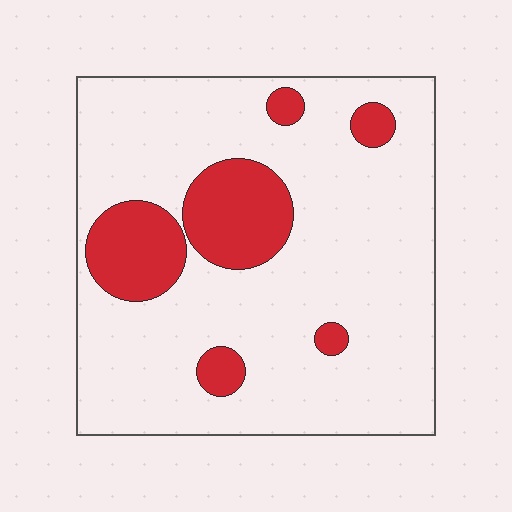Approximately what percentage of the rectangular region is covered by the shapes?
Approximately 20%.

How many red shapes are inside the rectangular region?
6.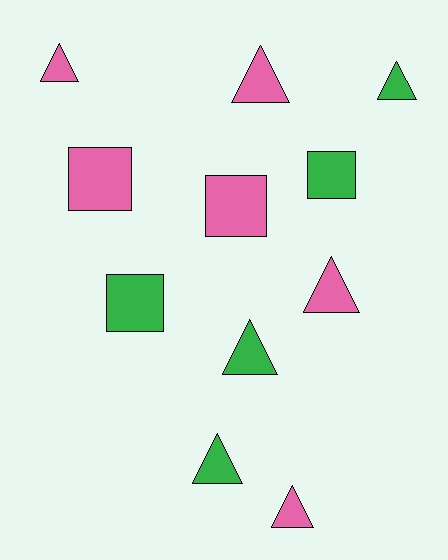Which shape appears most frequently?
Triangle, with 7 objects.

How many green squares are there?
There are 2 green squares.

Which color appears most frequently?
Pink, with 6 objects.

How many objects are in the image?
There are 11 objects.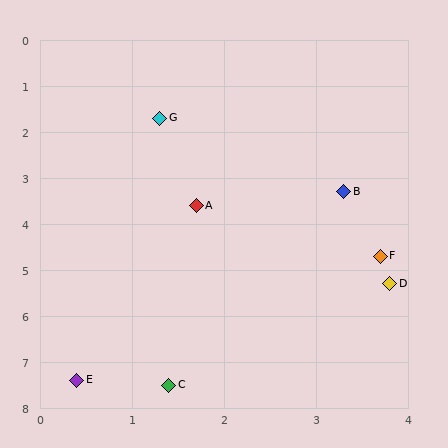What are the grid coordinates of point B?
Point B is at approximately (3.3, 3.3).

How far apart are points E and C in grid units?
Points E and C are about 1.0 grid units apart.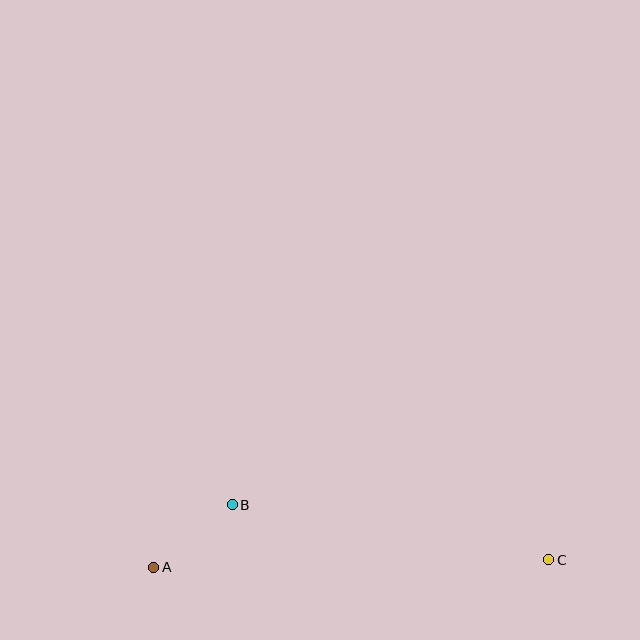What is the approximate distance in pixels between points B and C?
The distance between B and C is approximately 321 pixels.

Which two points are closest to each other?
Points A and B are closest to each other.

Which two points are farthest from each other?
Points A and C are farthest from each other.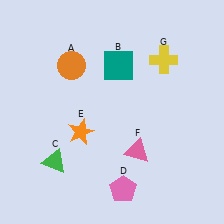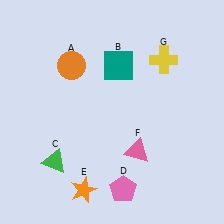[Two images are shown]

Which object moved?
The orange star (E) moved down.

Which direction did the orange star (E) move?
The orange star (E) moved down.